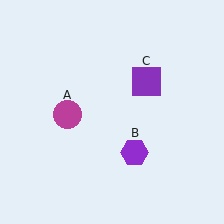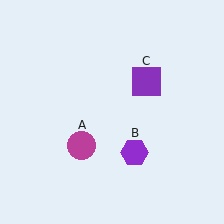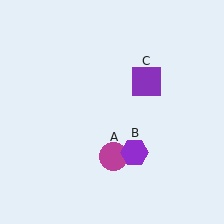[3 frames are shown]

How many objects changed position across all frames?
1 object changed position: magenta circle (object A).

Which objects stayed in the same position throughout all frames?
Purple hexagon (object B) and purple square (object C) remained stationary.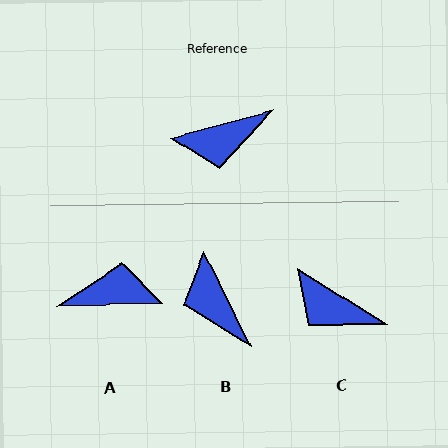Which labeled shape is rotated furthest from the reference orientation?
A, about 167 degrees away.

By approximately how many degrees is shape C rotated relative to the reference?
Approximately 47 degrees clockwise.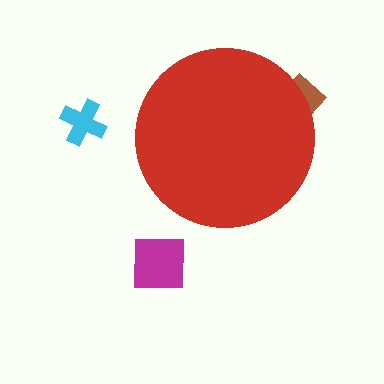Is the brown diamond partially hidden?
Yes, the brown diamond is partially hidden behind the red circle.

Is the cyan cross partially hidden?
No, the cyan cross is fully visible.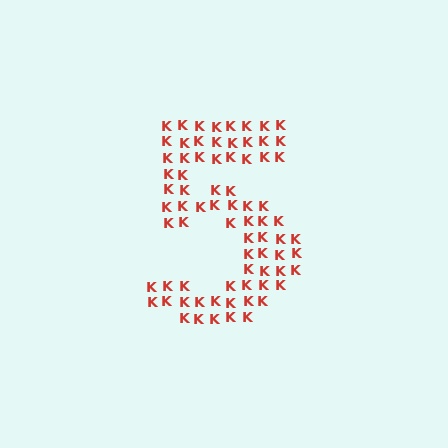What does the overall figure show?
The overall figure shows the digit 5.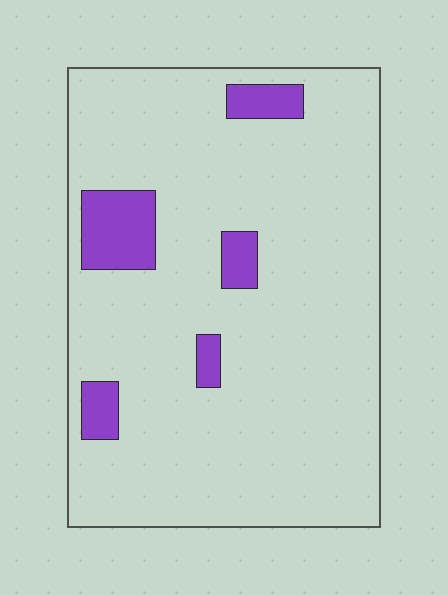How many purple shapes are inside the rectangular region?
5.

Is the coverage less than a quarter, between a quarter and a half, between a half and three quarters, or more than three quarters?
Less than a quarter.